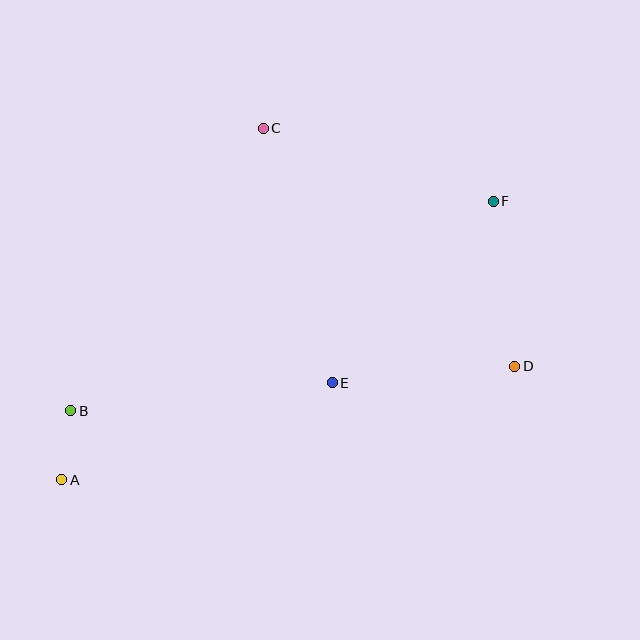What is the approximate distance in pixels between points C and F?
The distance between C and F is approximately 242 pixels.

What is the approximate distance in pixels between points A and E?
The distance between A and E is approximately 287 pixels.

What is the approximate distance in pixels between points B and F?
The distance between B and F is approximately 472 pixels.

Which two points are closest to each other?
Points A and B are closest to each other.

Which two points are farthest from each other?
Points A and F are farthest from each other.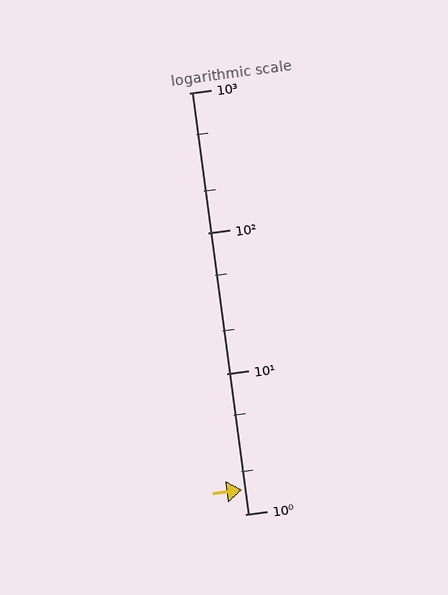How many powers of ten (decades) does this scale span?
The scale spans 3 decades, from 1 to 1000.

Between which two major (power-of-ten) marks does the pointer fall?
The pointer is between 1 and 10.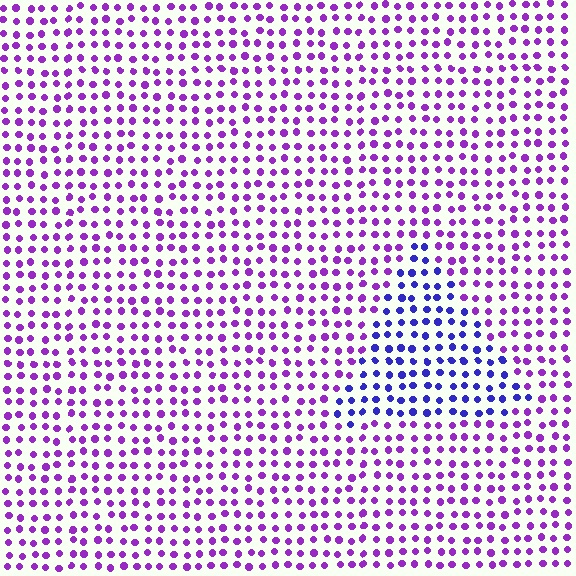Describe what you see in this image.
The image is filled with small purple elements in a uniform arrangement. A triangle-shaped region is visible where the elements are tinted to a slightly different hue, forming a subtle color boundary.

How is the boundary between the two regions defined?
The boundary is defined purely by a slight shift in hue (about 40 degrees). Spacing, size, and orientation are identical on both sides.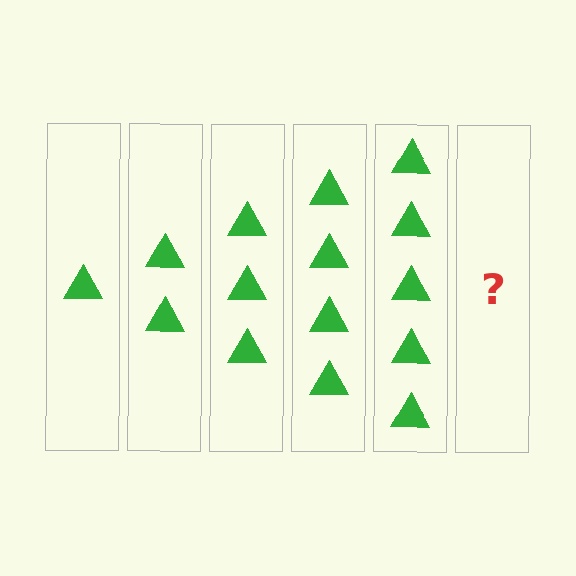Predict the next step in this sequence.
The next step is 6 triangles.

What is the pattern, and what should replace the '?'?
The pattern is that each step adds one more triangle. The '?' should be 6 triangles.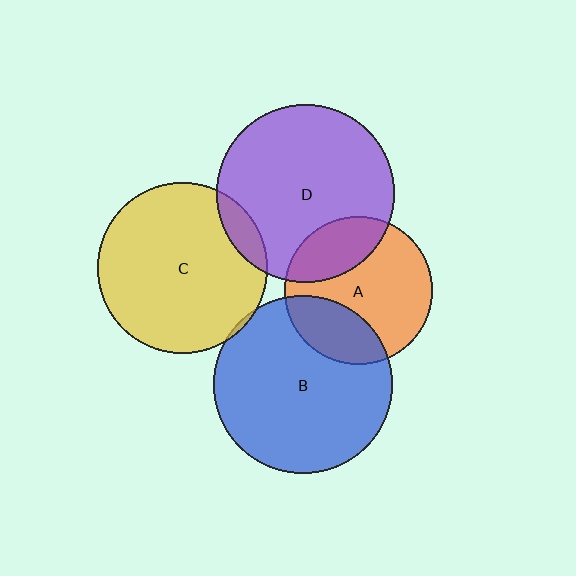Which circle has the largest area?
Circle B (blue).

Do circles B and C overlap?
Yes.